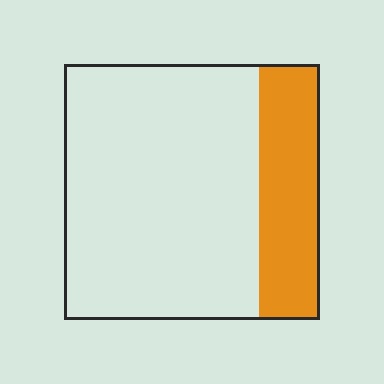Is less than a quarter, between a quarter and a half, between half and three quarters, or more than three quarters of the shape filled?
Less than a quarter.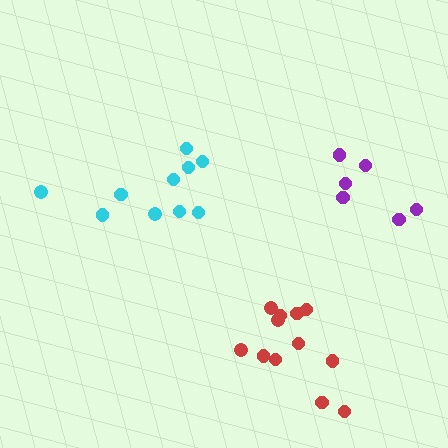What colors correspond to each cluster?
The clusters are colored: cyan, red, purple.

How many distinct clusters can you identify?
There are 3 distinct clusters.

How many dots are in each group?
Group 1: 10 dots, Group 2: 12 dots, Group 3: 6 dots (28 total).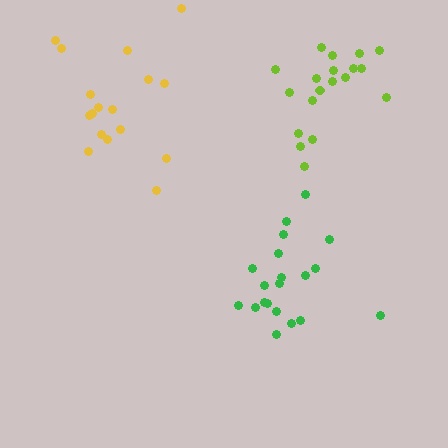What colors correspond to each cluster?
The clusters are colored: green, lime, yellow.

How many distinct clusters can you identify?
There are 3 distinct clusters.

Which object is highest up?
The lime cluster is topmost.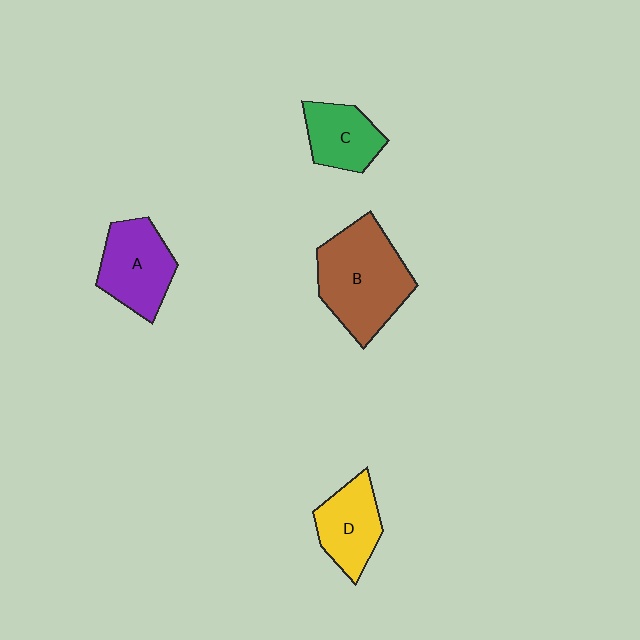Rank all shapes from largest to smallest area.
From largest to smallest: B (brown), A (purple), D (yellow), C (green).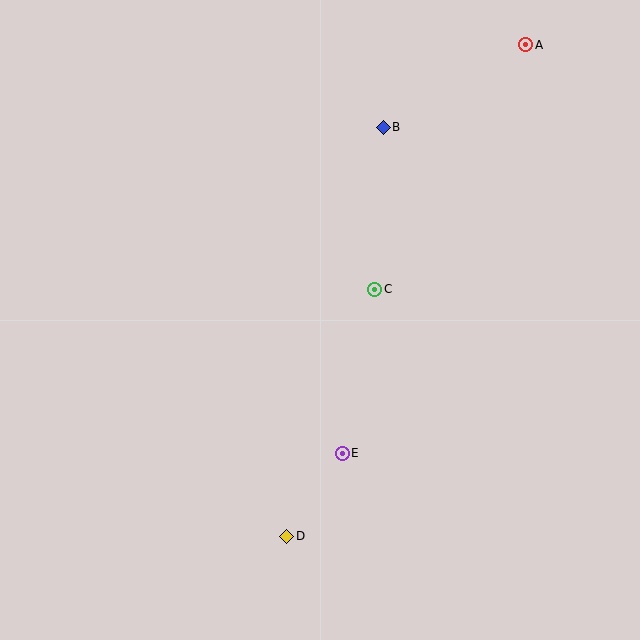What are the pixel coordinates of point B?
Point B is at (383, 127).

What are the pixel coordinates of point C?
Point C is at (375, 289).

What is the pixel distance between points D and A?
The distance between D and A is 547 pixels.